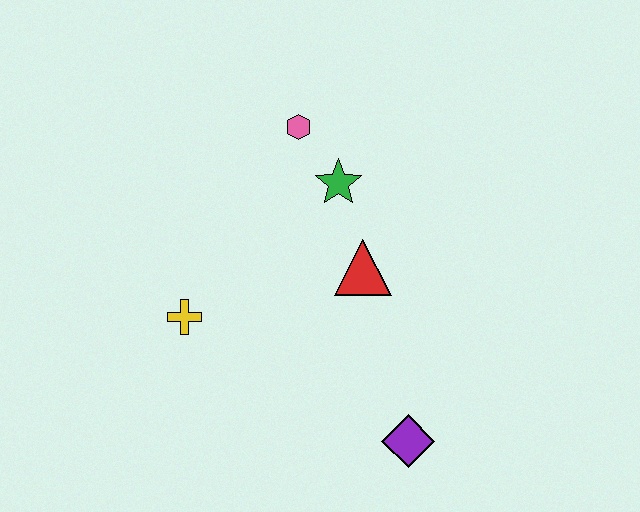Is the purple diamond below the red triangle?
Yes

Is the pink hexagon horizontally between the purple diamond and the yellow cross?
Yes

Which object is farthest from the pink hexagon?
The purple diamond is farthest from the pink hexagon.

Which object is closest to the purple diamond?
The red triangle is closest to the purple diamond.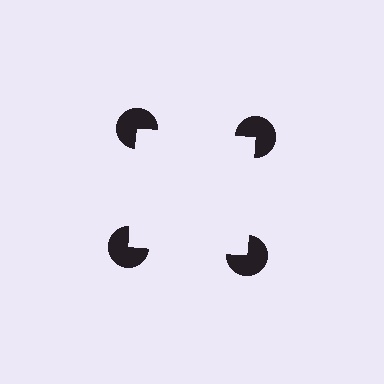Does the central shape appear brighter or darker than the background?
It typically appears slightly brighter than the background, even though no actual brightness change is drawn.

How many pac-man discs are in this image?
There are 4 — one at each vertex of the illusory square.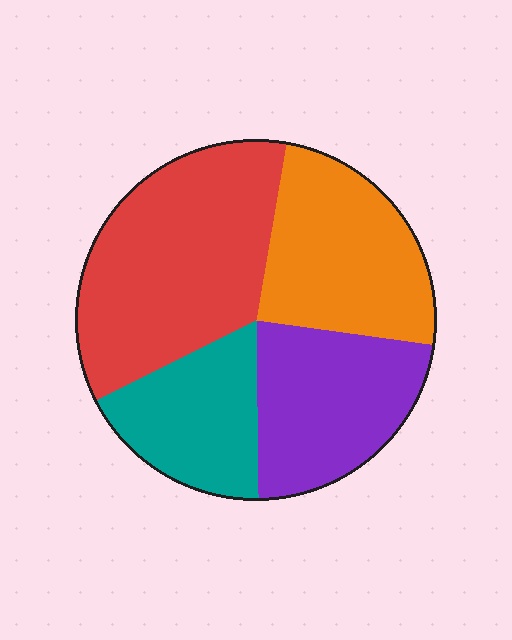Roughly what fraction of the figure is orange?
Orange covers 24% of the figure.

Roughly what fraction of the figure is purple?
Purple takes up less than a quarter of the figure.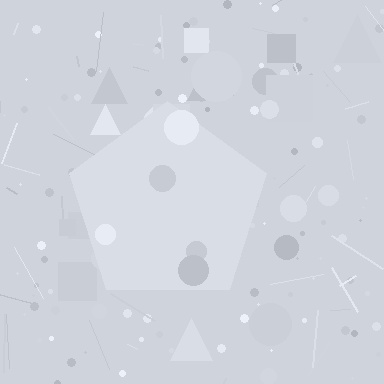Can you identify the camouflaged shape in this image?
The camouflaged shape is a pentagon.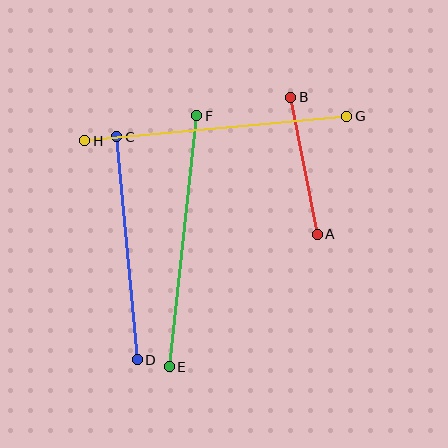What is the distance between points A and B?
The distance is approximately 140 pixels.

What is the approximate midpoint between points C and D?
The midpoint is at approximately (127, 248) pixels.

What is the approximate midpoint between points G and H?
The midpoint is at approximately (216, 128) pixels.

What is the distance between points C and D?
The distance is approximately 224 pixels.